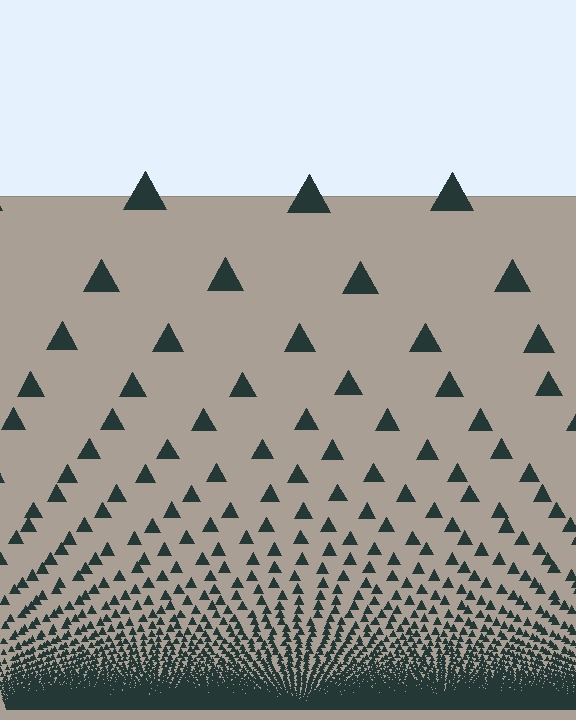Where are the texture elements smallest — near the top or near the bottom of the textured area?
Near the bottom.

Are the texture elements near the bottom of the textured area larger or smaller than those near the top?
Smaller. The gradient is inverted — elements near the bottom are smaller and denser.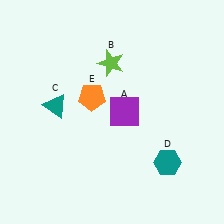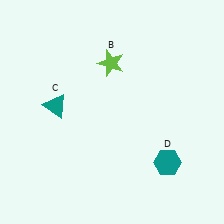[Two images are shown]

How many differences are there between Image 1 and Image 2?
There are 2 differences between the two images.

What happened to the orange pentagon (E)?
The orange pentagon (E) was removed in Image 2. It was in the top-left area of Image 1.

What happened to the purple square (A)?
The purple square (A) was removed in Image 2. It was in the top-right area of Image 1.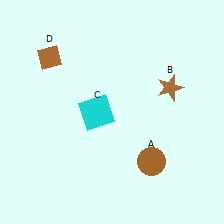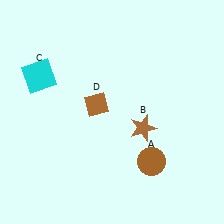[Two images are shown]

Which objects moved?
The objects that moved are: the brown star (B), the cyan square (C), the brown diamond (D).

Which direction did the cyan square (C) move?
The cyan square (C) moved left.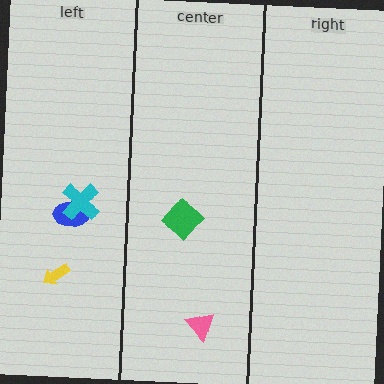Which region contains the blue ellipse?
The left region.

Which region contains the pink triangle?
The center region.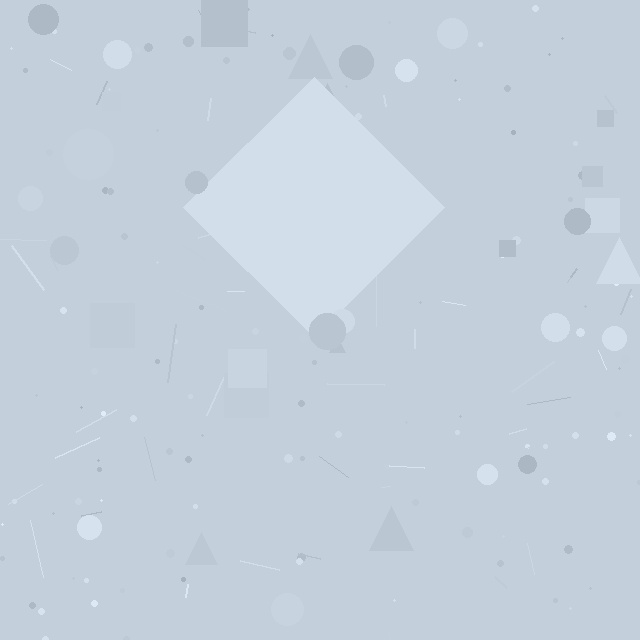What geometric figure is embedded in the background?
A diamond is embedded in the background.